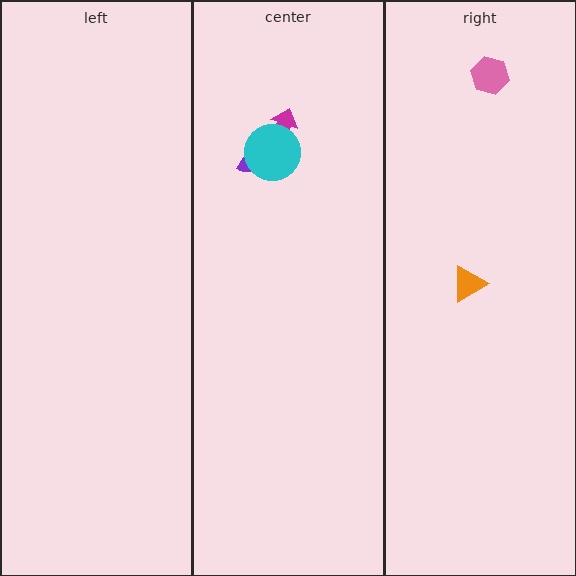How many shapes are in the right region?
2.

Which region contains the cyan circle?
The center region.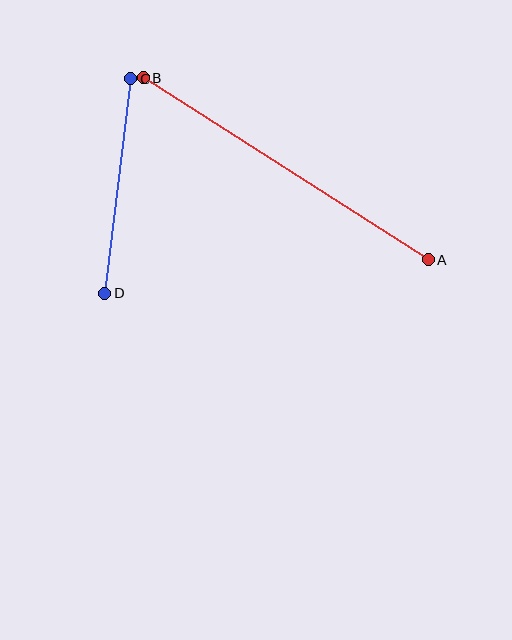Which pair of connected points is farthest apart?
Points A and B are farthest apart.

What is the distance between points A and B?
The distance is approximately 338 pixels.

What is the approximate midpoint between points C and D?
The midpoint is at approximately (118, 186) pixels.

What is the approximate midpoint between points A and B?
The midpoint is at approximately (286, 169) pixels.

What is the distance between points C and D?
The distance is approximately 216 pixels.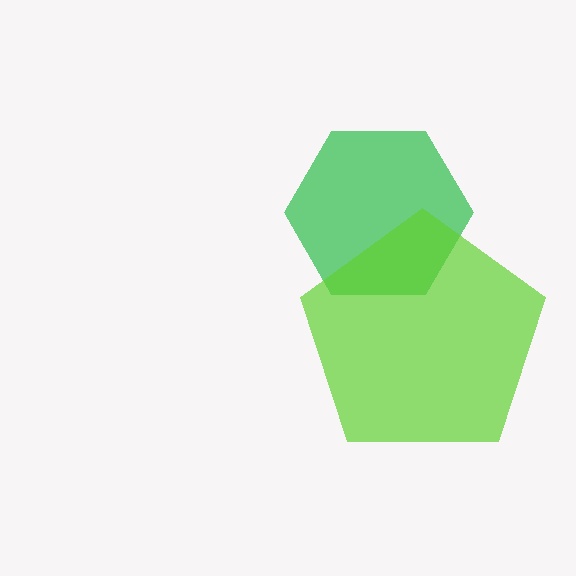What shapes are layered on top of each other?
The layered shapes are: a green hexagon, a lime pentagon.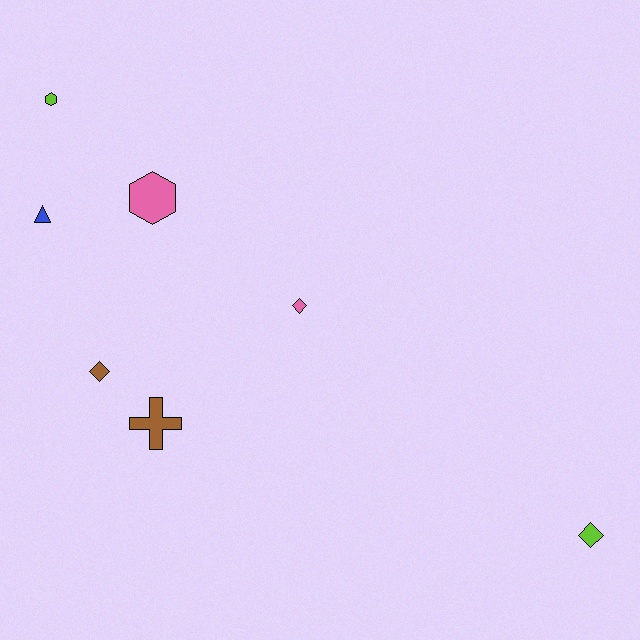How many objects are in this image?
There are 7 objects.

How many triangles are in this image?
There is 1 triangle.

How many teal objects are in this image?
There are no teal objects.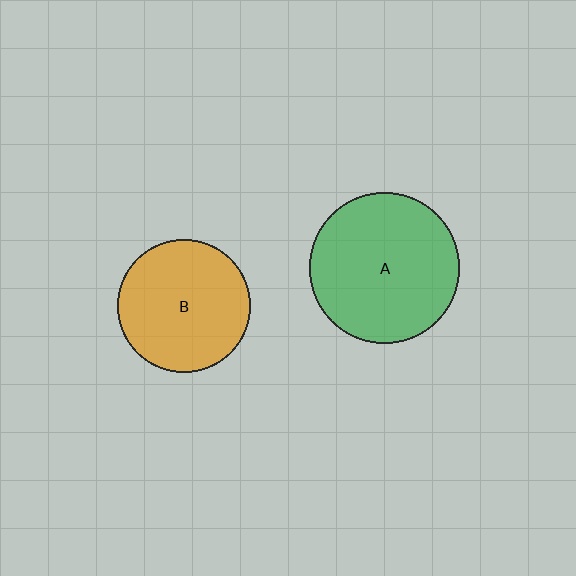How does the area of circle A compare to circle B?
Approximately 1.3 times.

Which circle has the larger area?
Circle A (green).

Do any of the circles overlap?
No, none of the circles overlap.